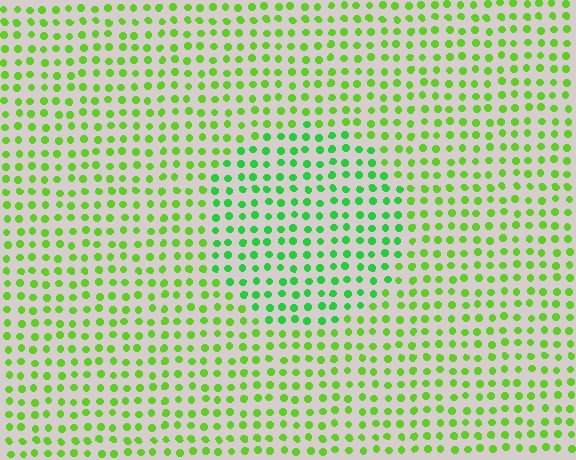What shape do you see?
I see a circle.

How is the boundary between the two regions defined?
The boundary is defined purely by a slight shift in hue (about 29 degrees). Spacing, size, and orientation are identical on both sides.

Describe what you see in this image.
The image is filled with small lime elements in a uniform arrangement. A circle-shaped region is visible where the elements are tinted to a slightly different hue, forming a subtle color boundary.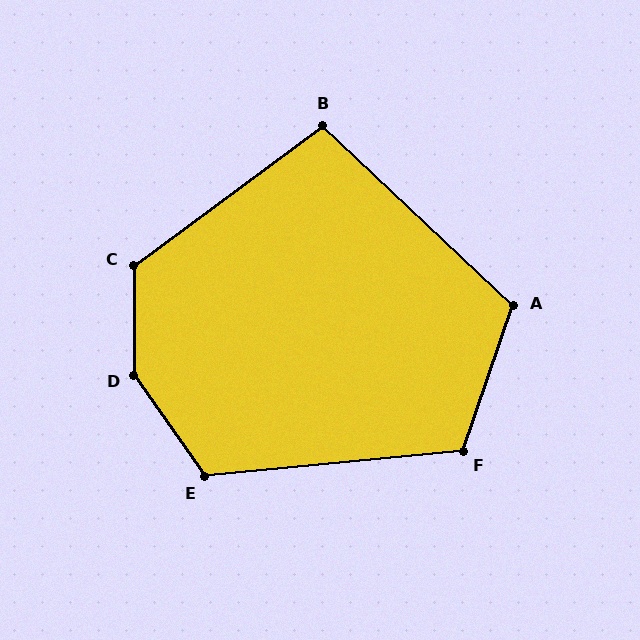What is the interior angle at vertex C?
Approximately 126 degrees (obtuse).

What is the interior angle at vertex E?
Approximately 120 degrees (obtuse).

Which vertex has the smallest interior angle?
B, at approximately 100 degrees.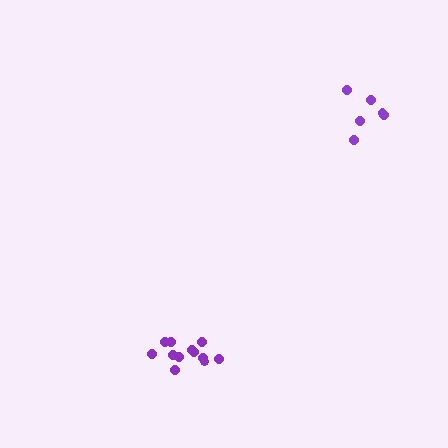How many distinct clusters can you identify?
There are 2 distinct clusters.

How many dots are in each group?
Group 1: 6 dots, Group 2: 12 dots (18 total).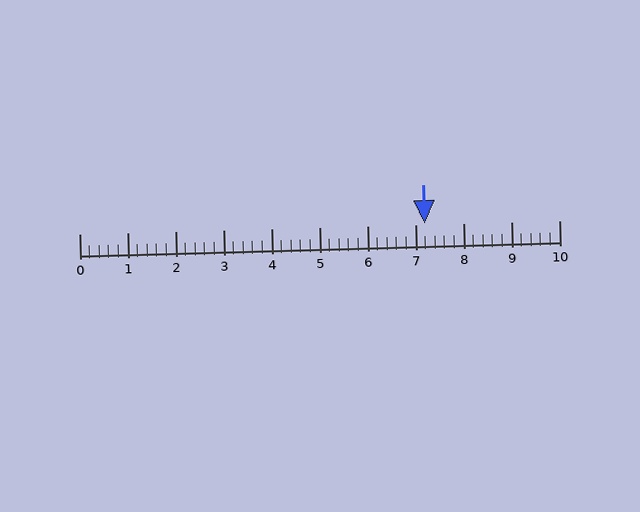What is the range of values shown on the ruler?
The ruler shows values from 0 to 10.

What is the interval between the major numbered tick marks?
The major tick marks are spaced 1 units apart.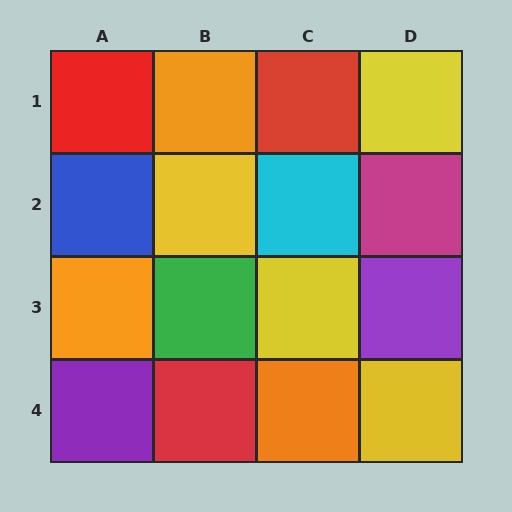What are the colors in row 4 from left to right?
Purple, red, orange, yellow.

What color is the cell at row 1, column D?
Yellow.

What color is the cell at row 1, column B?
Orange.